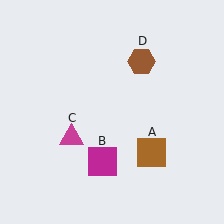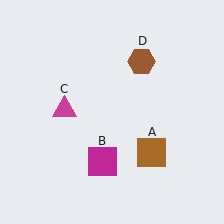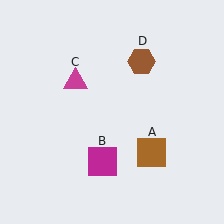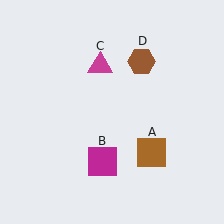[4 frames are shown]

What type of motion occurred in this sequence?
The magenta triangle (object C) rotated clockwise around the center of the scene.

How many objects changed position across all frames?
1 object changed position: magenta triangle (object C).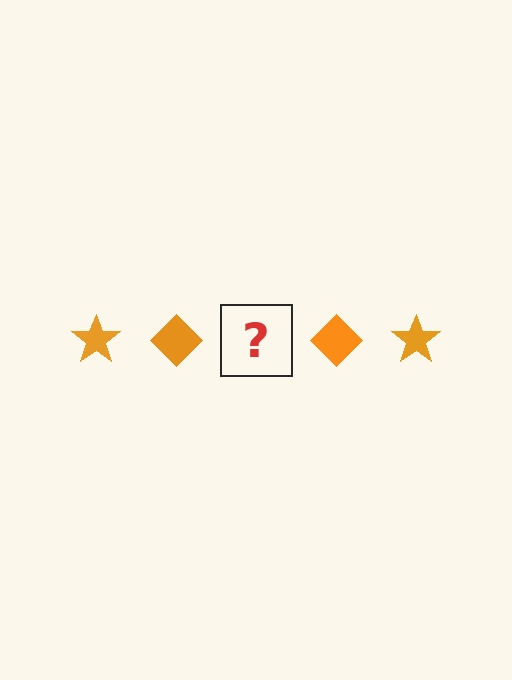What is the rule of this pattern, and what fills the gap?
The rule is that the pattern cycles through star, diamond shapes in orange. The gap should be filled with an orange star.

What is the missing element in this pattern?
The missing element is an orange star.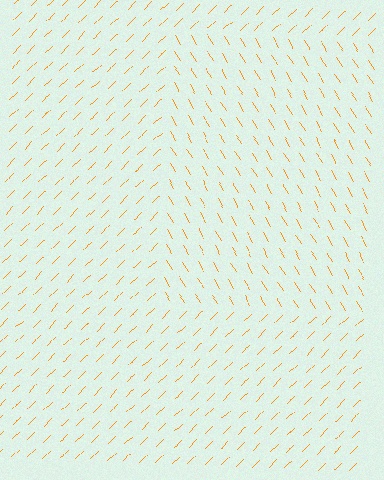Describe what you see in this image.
The image is filled with small orange line segments. A rectangle region in the image has lines oriented differently from the surrounding lines, creating a visible texture boundary.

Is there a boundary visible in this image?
Yes, there is a texture boundary formed by a change in line orientation.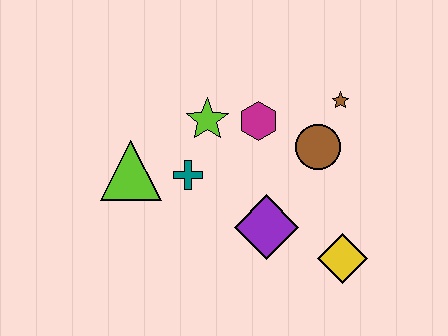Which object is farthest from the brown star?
The lime triangle is farthest from the brown star.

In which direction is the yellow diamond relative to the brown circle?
The yellow diamond is below the brown circle.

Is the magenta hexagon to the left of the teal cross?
No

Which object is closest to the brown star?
The brown circle is closest to the brown star.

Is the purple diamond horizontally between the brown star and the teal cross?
Yes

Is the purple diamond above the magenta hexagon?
No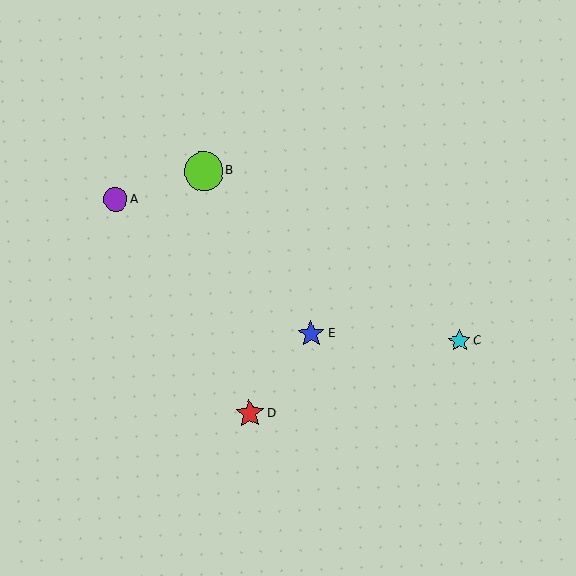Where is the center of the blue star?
The center of the blue star is at (311, 334).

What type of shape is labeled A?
Shape A is a purple circle.